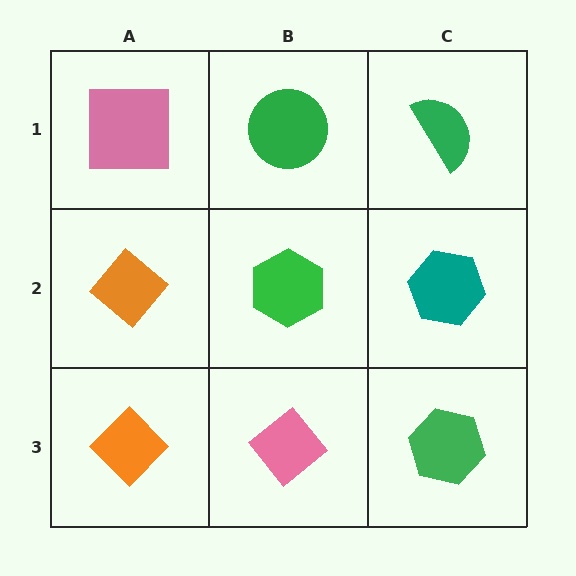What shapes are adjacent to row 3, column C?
A teal hexagon (row 2, column C), a pink diamond (row 3, column B).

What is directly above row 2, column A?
A pink square.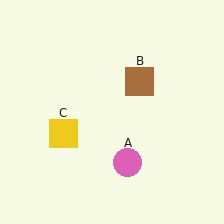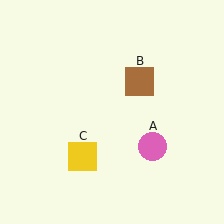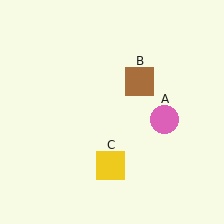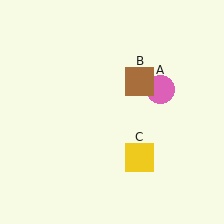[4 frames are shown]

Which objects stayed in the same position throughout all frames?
Brown square (object B) remained stationary.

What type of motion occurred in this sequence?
The pink circle (object A), yellow square (object C) rotated counterclockwise around the center of the scene.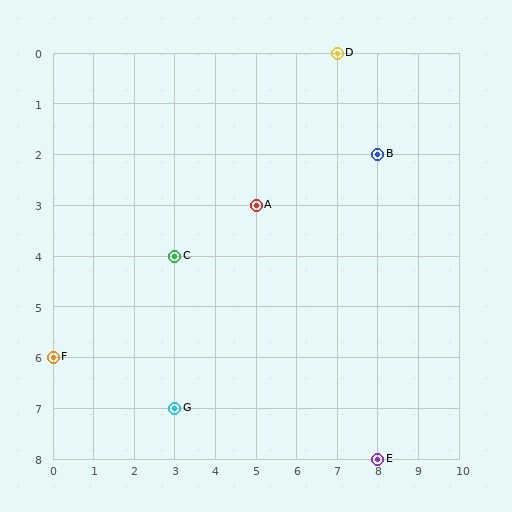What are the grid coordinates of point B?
Point B is at grid coordinates (8, 2).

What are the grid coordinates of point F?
Point F is at grid coordinates (0, 6).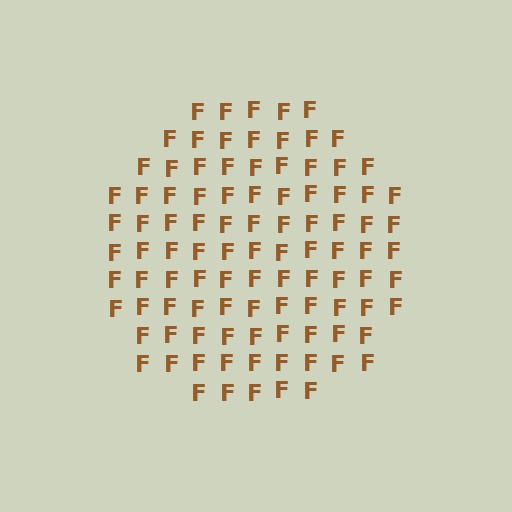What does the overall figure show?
The overall figure shows a circle.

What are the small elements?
The small elements are letter F's.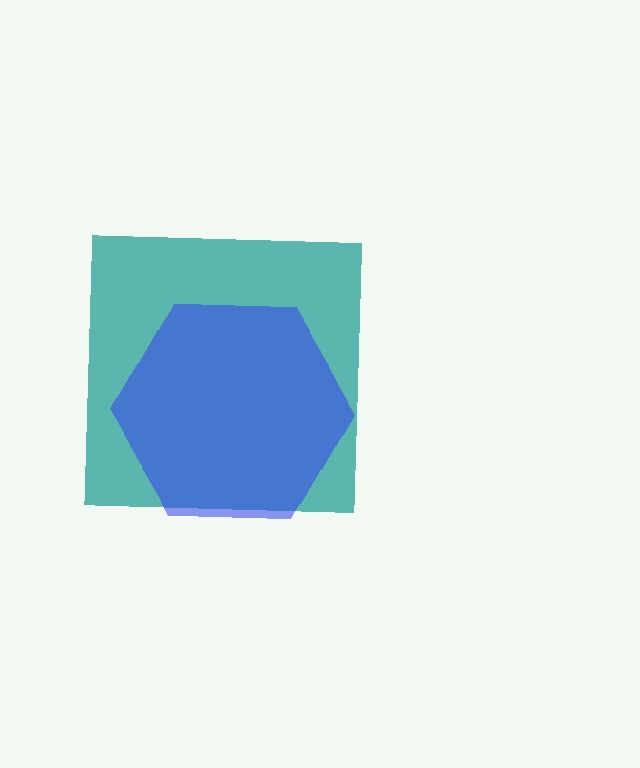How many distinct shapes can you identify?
There are 2 distinct shapes: a teal square, a blue hexagon.